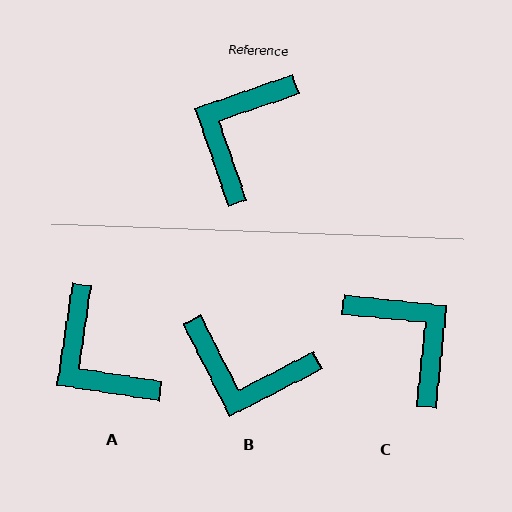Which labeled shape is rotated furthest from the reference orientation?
C, about 115 degrees away.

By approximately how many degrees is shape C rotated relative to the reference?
Approximately 115 degrees clockwise.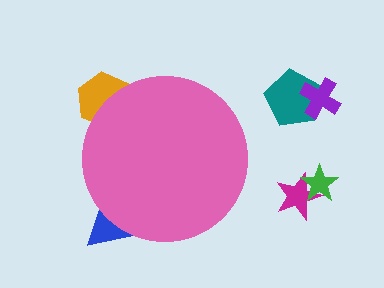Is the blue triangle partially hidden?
Yes, the blue triangle is partially hidden behind the pink circle.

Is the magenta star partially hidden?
No, the magenta star is fully visible.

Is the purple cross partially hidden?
No, the purple cross is fully visible.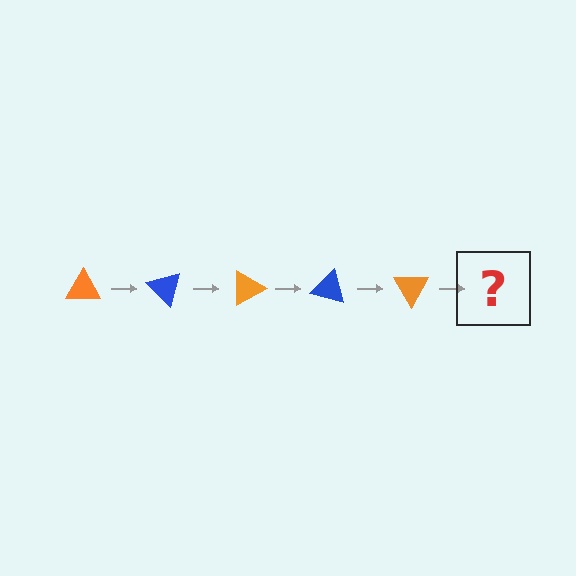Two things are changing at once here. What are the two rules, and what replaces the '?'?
The two rules are that it rotates 45 degrees each step and the color cycles through orange and blue. The '?' should be a blue triangle, rotated 225 degrees from the start.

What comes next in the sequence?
The next element should be a blue triangle, rotated 225 degrees from the start.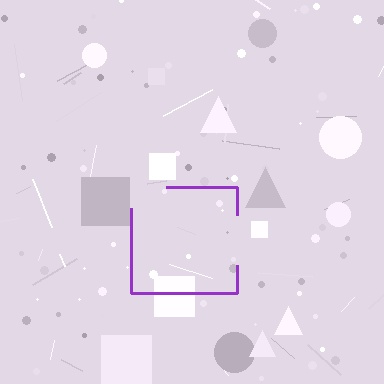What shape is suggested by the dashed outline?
The dashed outline suggests a square.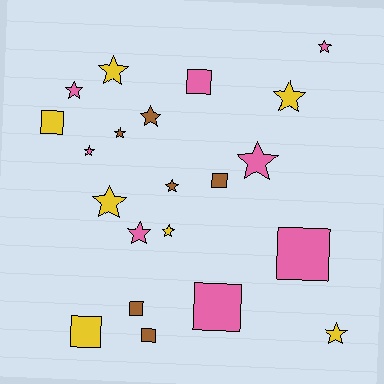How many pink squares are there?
There are 3 pink squares.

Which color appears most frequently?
Pink, with 8 objects.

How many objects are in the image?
There are 21 objects.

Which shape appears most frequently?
Star, with 13 objects.